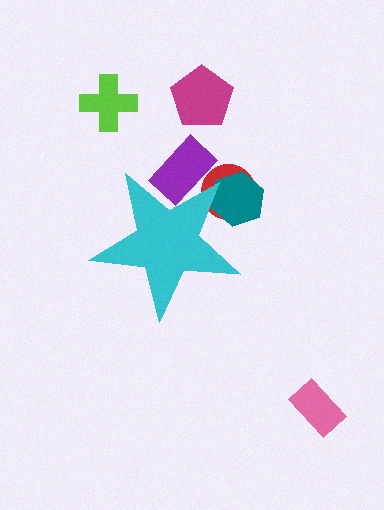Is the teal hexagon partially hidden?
Yes, the teal hexagon is partially hidden behind the cyan star.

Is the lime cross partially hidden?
No, the lime cross is fully visible.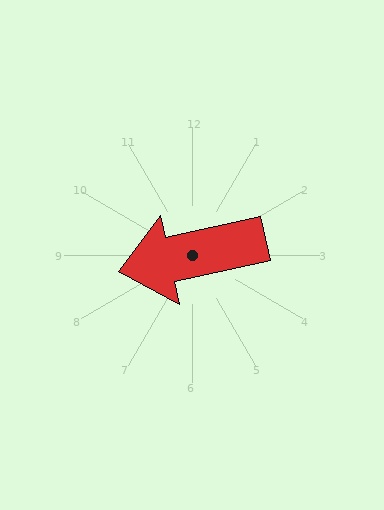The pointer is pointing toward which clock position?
Roughly 9 o'clock.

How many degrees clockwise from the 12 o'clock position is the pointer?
Approximately 258 degrees.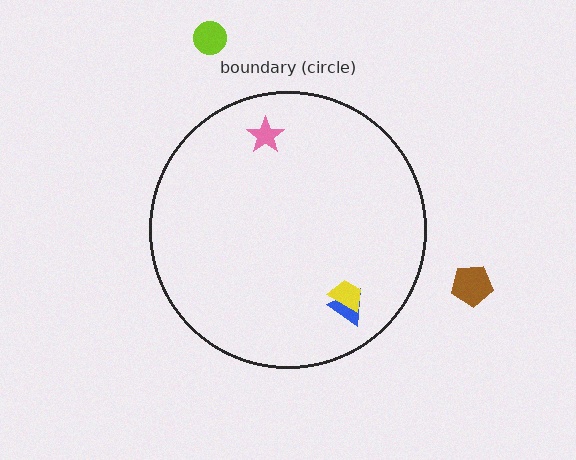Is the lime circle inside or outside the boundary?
Outside.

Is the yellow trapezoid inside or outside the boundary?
Inside.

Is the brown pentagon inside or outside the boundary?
Outside.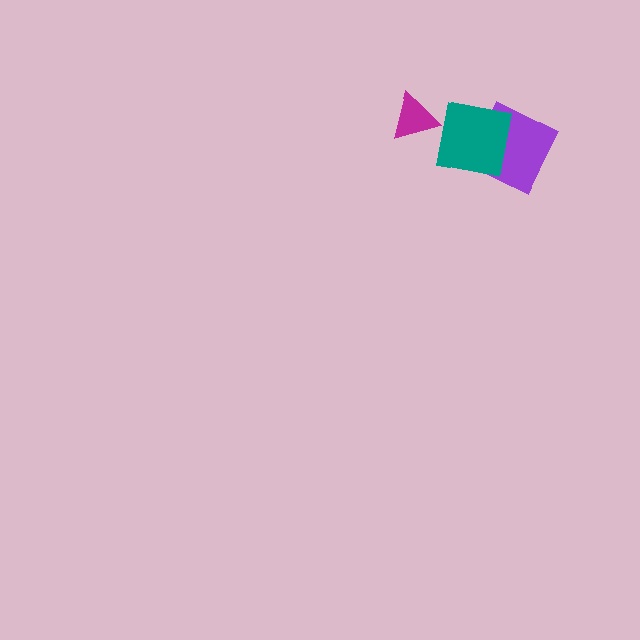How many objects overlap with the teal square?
2 objects overlap with the teal square.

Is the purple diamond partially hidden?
Yes, it is partially covered by another shape.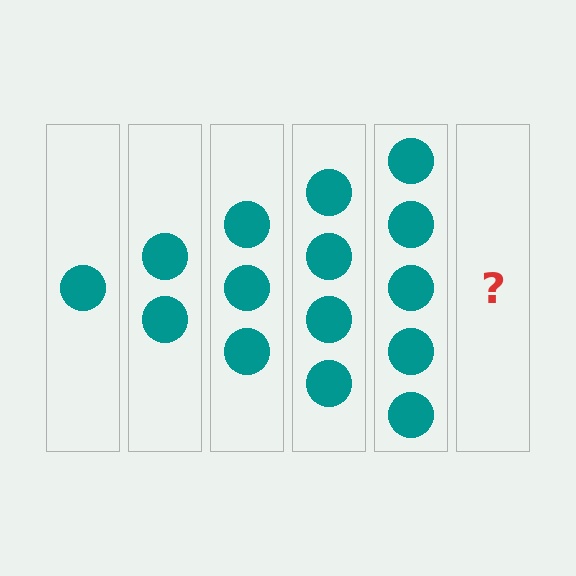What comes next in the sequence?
The next element should be 6 circles.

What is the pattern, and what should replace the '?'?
The pattern is that each step adds one more circle. The '?' should be 6 circles.